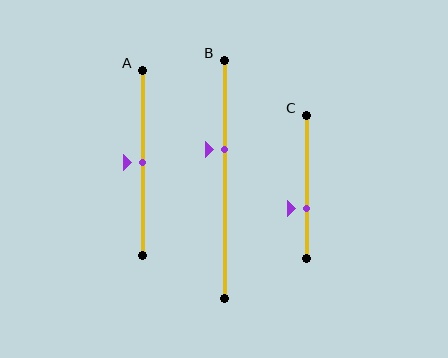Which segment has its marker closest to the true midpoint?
Segment A has its marker closest to the true midpoint.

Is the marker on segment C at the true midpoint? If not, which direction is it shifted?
No, the marker on segment C is shifted downward by about 15% of the segment length.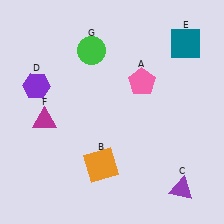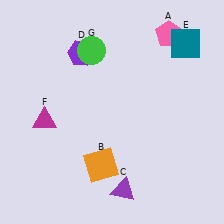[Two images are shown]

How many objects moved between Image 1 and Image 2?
3 objects moved between the two images.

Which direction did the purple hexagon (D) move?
The purple hexagon (D) moved right.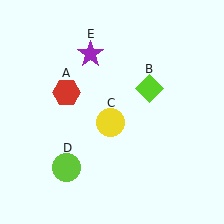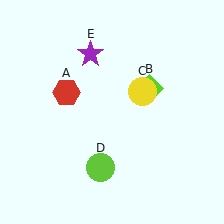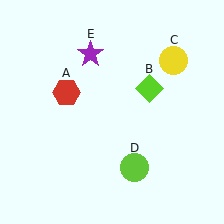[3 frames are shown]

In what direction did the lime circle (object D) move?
The lime circle (object D) moved right.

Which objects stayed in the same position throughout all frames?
Red hexagon (object A) and lime diamond (object B) and purple star (object E) remained stationary.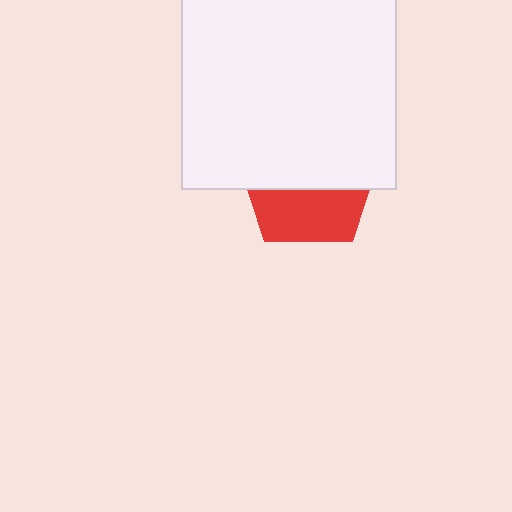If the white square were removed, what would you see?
You would see the complete red pentagon.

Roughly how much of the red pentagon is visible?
A small part of it is visible (roughly 41%).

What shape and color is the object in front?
The object in front is a white square.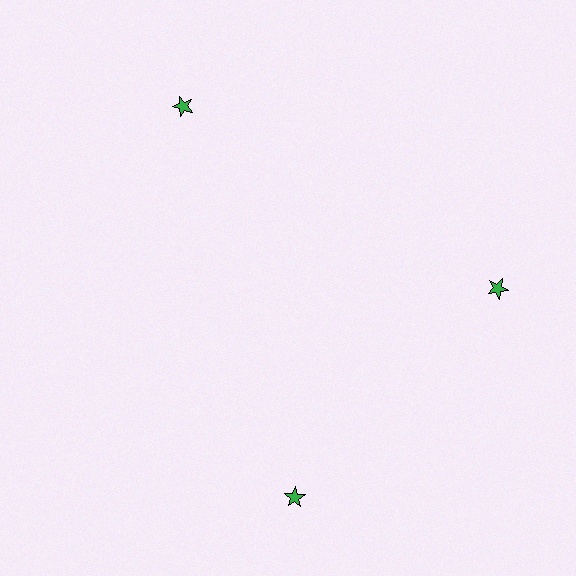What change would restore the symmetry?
The symmetry would be restored by rotating it back into even spacing with its neighbors so that all 3 stars sit at equal angles and equal distance from the center.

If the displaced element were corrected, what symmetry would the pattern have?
It would have 3-fold rotational symmetry — the pattern would map onto itself every 120 degrees.